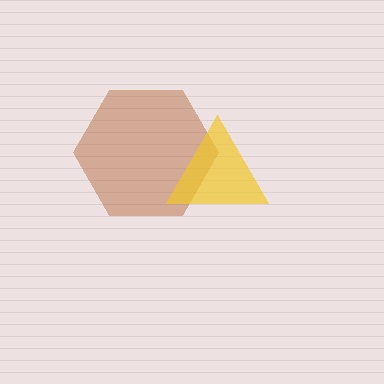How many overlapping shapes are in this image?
There are 2 overlapping shapes in the image.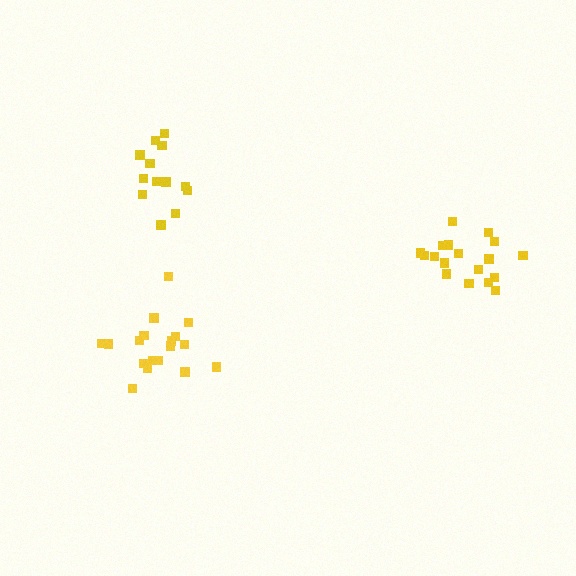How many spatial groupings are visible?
There are 3 spatial groupings.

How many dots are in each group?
Group 1: 18 dots, Group 2: 13 dots, Group 3: 18 dots (49 total).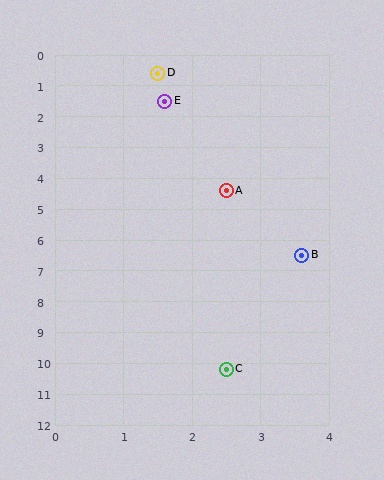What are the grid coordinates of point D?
Point D is at approximately (1.5, 0.6).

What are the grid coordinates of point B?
Point B is at approximately (3.6, 6.5).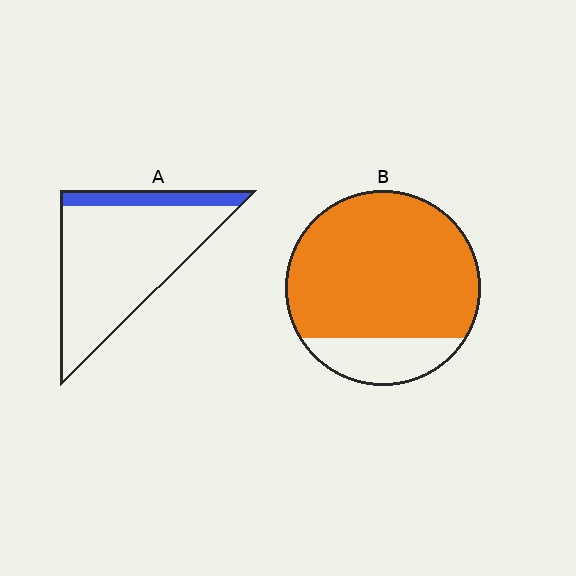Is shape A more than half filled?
No.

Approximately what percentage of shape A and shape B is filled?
A is approximately 15% and B is approximately 80%.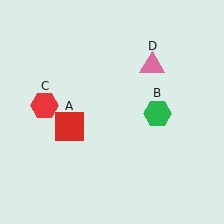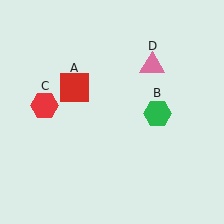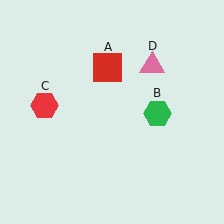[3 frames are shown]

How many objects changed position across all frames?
1 object changed position: red square (object A).